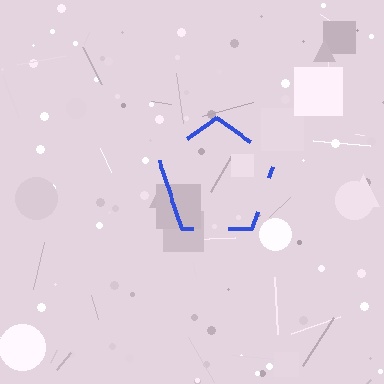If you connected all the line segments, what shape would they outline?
They would outline a pentagon.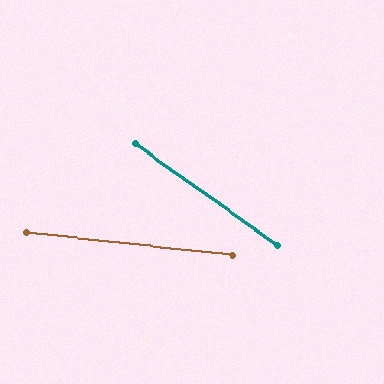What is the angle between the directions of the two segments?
Approximately 29 degrees.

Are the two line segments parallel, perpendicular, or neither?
Neither parallel nor perpendicular — they differ by about 29°.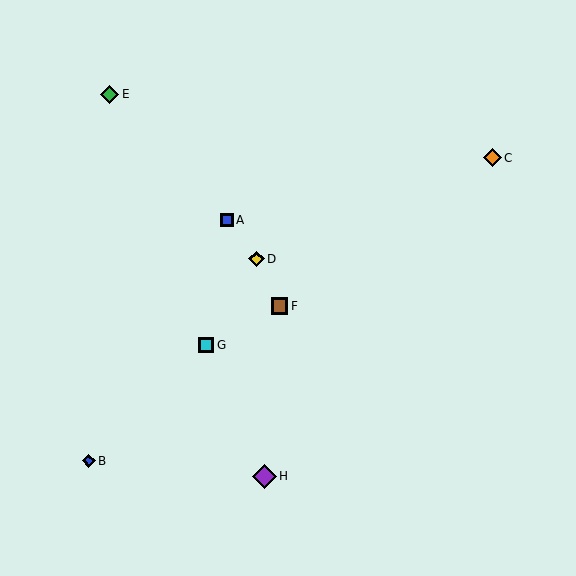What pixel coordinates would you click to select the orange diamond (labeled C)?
Click at (493, 158) to select the orange diamond C.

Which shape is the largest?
The purple diamond (labeled H) is the largest.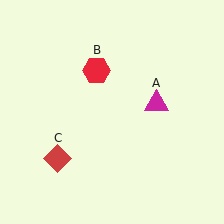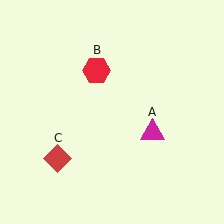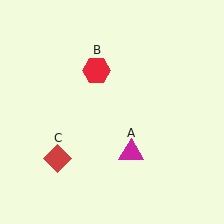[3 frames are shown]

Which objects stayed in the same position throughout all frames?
Red hexagon (object B) and red diamond (object C) remained stationary.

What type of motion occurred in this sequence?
The magenta triangle (object A) rotated clockwise around the center of the scene.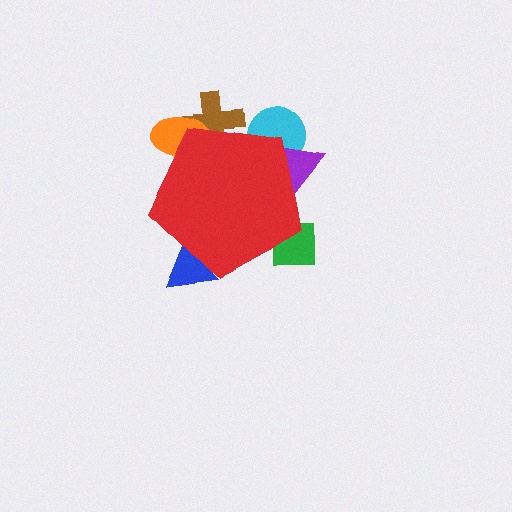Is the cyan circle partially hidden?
Yes, the cyan circle is partially hidden behind the red pentagon.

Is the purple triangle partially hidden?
Yes, the purple triangle is partially hidden behind the red pentagon.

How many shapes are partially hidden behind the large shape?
6 shapes are partially hidden.